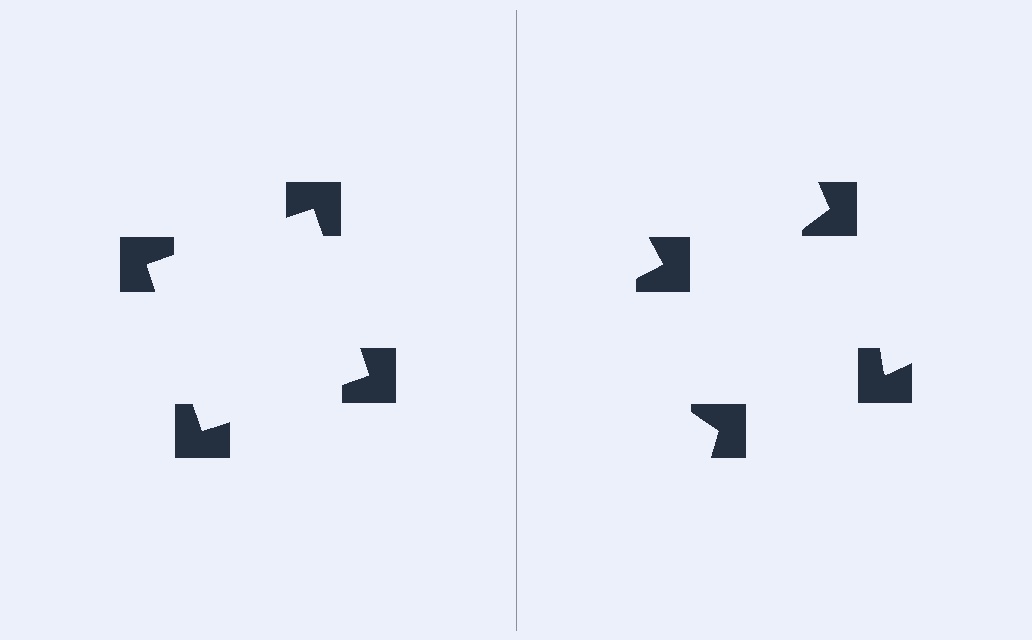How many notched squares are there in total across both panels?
8 — 4 on each side.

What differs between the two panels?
The notched squares are positioned identically on both sides; only the wedge orientations differ. On the left they align to a square; on the right they are misaligned.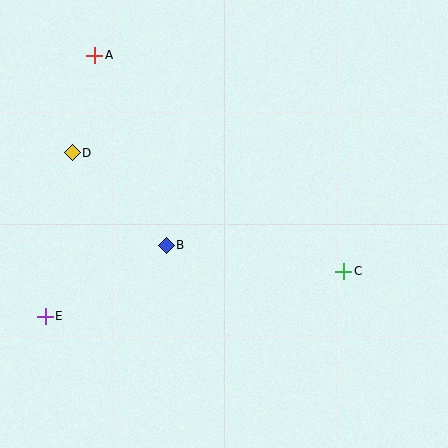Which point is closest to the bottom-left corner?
Point E is closest to the bottom-left corner.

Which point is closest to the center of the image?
Point B at (166, 245) is closest to the center.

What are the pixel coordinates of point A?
Point A is at (95, 55).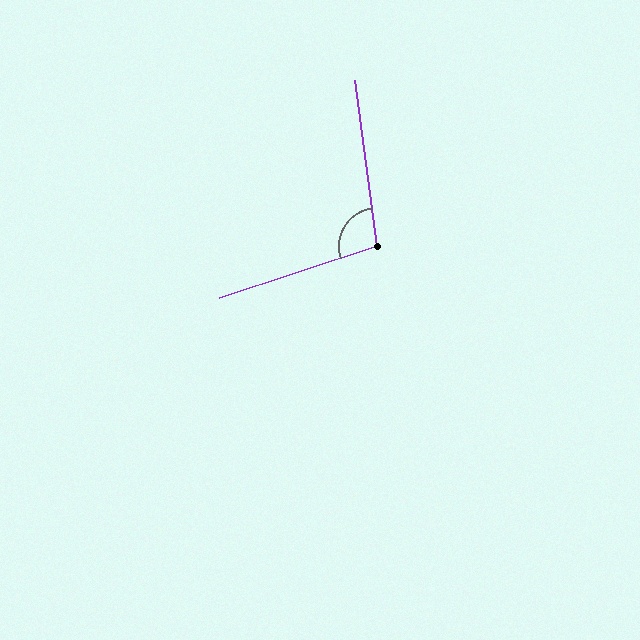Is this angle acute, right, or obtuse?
It is obtuse.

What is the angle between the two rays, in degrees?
Approximately 100 degrees.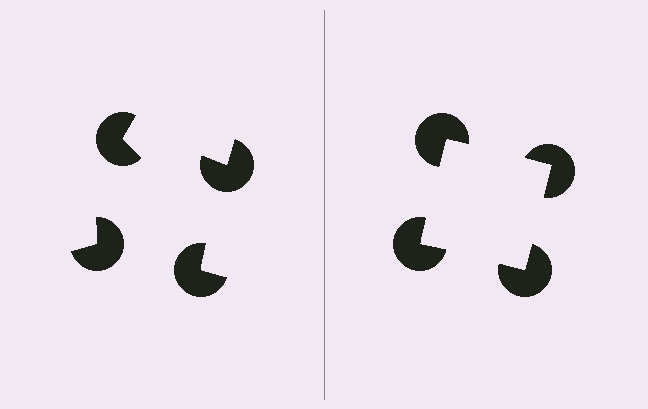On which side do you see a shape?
An illusory square appears on the right side. On the left side the wedge cuts are rotated, so no coherent shape forms.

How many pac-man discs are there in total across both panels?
8 — 4 on each side.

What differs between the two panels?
The pac-man discs are positioned identically on both sides; only the wedge orientations differ. On the right they align to a square; on the left they are misaligned.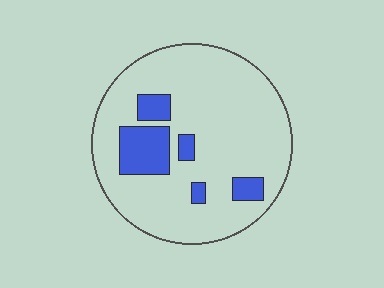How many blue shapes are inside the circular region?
5.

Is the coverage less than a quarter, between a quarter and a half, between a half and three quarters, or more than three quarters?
Less than a quarter.